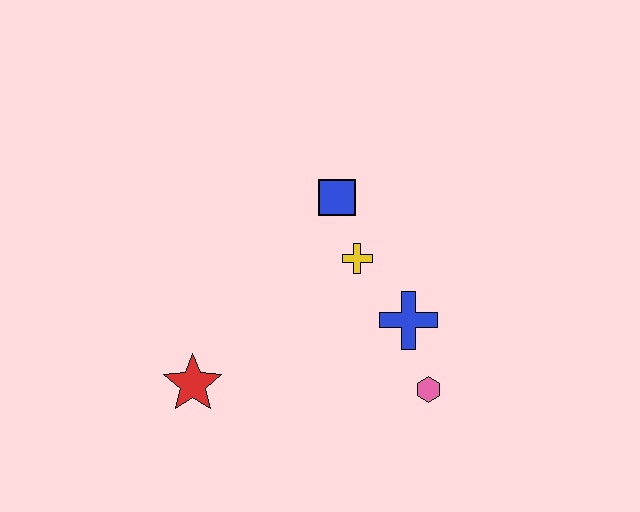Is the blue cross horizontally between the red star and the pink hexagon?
Yes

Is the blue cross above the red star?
Yes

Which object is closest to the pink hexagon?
The blue cross is closest to the pink hexagon.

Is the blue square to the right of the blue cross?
No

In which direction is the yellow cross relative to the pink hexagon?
The yellow cross is above the pink hexagon.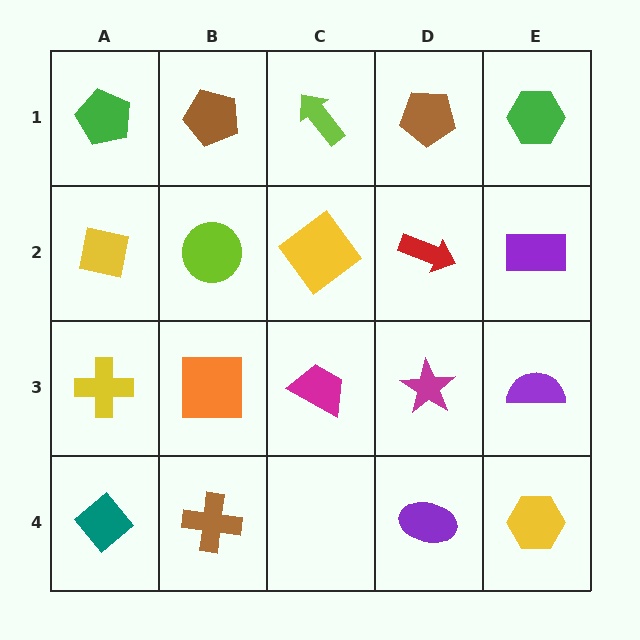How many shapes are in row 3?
5 shapes.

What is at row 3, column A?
A yellow cross.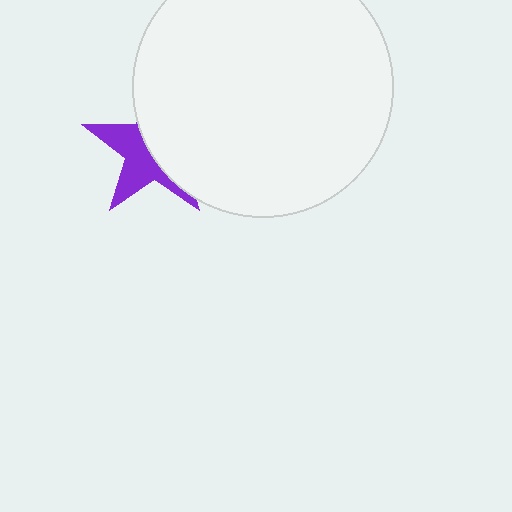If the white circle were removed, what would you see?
You would see the complete purple star.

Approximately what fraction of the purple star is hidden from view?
Roughly 55% of the purple star is hidden behind the white circle.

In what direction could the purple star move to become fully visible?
The purple star could move left. That would shift it out from behind the white circle entirely.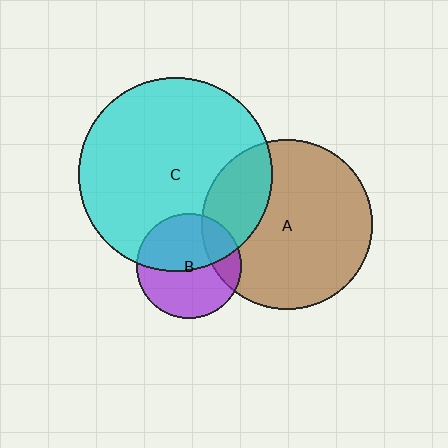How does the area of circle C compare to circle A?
Approximately 1.3 times.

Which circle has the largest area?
Circle C (cyan).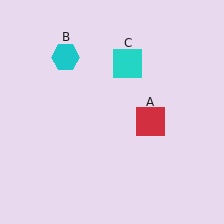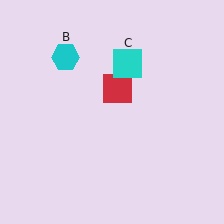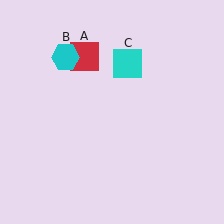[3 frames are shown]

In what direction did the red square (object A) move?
The red square (object A) moved up and to the left.